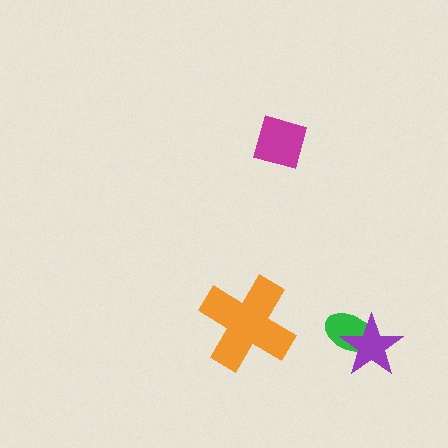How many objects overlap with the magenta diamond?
0 objects overlap with the magenta diamond.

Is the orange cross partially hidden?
No, no other shape covers it.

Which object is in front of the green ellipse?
The purple star is in front of the green ellipse.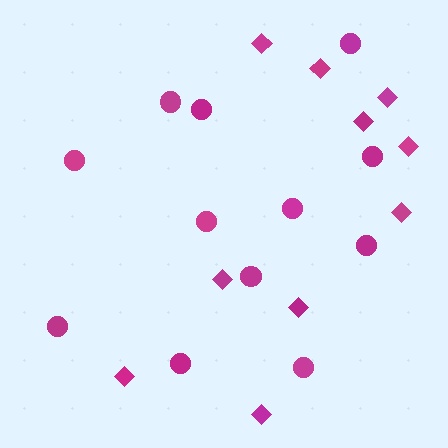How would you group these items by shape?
There are 2 groups: one group of circles (12) and one group of diamonds (10).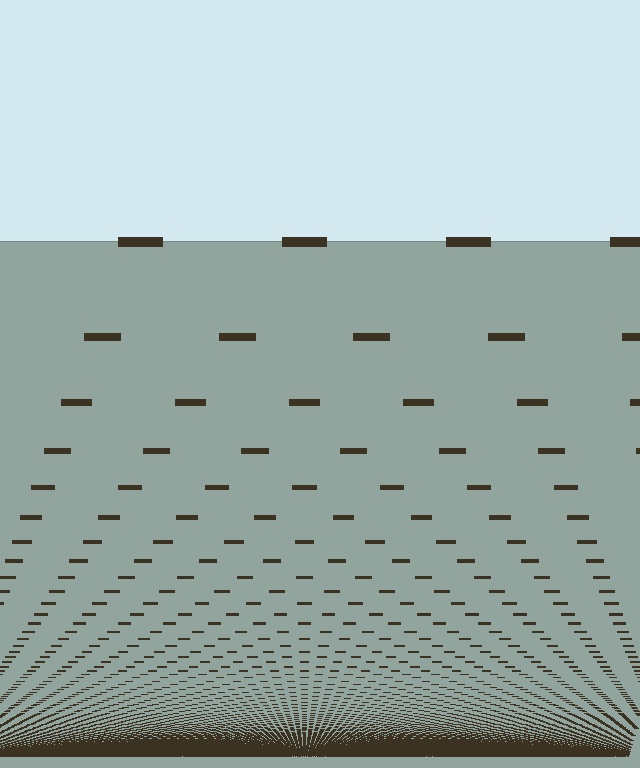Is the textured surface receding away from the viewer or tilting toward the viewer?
The surface appears to tilt toward the viewer. Texture elements get larger and sparser toward the top.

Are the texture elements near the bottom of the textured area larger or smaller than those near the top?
Smaller. The gradient is inverted — elements near the bottom are smaller and denser.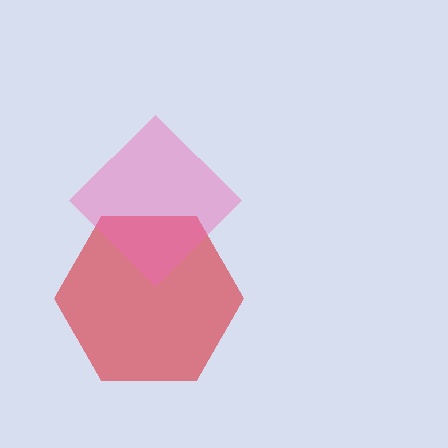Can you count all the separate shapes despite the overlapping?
Yes, there are 2 separate shapes.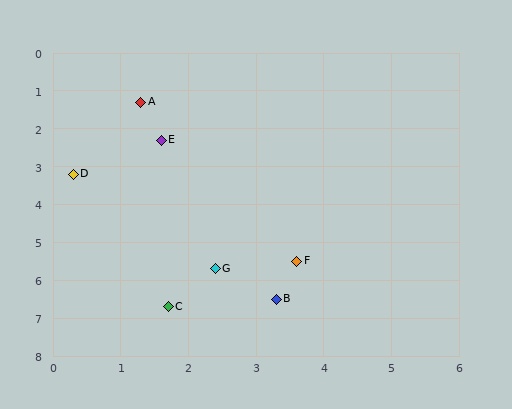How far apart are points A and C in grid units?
Points A and C are about 5.4 grid units apart.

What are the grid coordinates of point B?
Point B is at approximately (3.3, 6.5).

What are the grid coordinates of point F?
Point F is at approximately (3.6, 5.5).